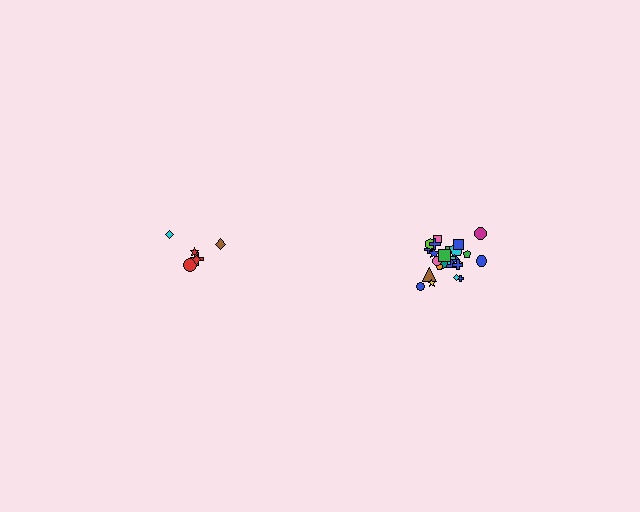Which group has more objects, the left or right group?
The right group.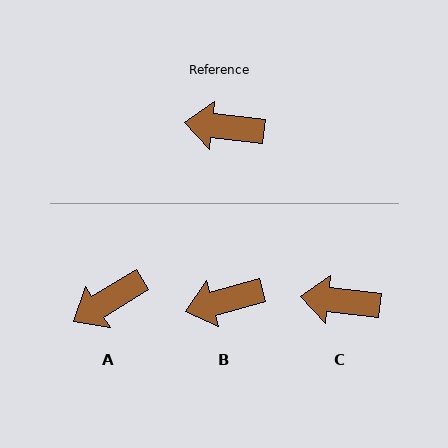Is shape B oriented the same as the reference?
No, it is off by about 21 degrees.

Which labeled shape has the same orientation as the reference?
C.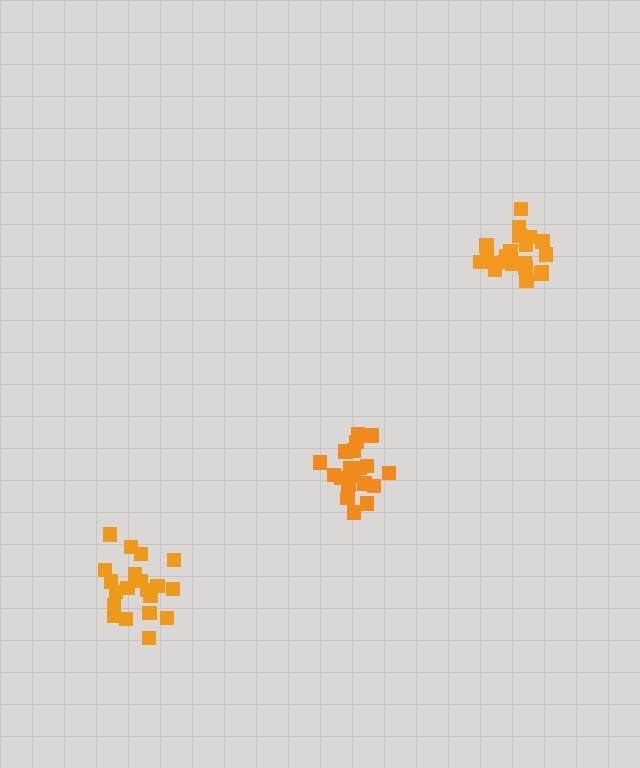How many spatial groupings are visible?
There are 3 spatial groupings.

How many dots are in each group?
Group 1: 20 dots, Group 2: 19 dots, Group 3: 21 dots (60 total).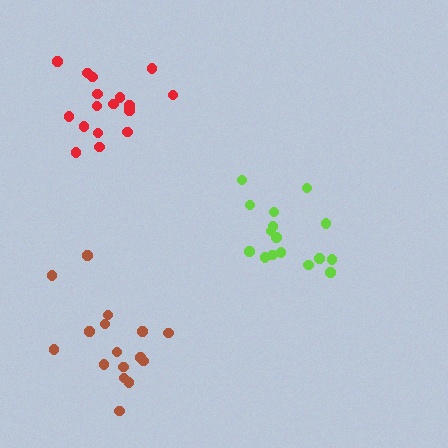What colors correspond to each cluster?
The clusters are colored: lime, red, brown.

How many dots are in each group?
Group 1: 17 dots, Group 2: 17 dots, Group 3: 16 dots (50 total).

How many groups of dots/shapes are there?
There are 3 groups.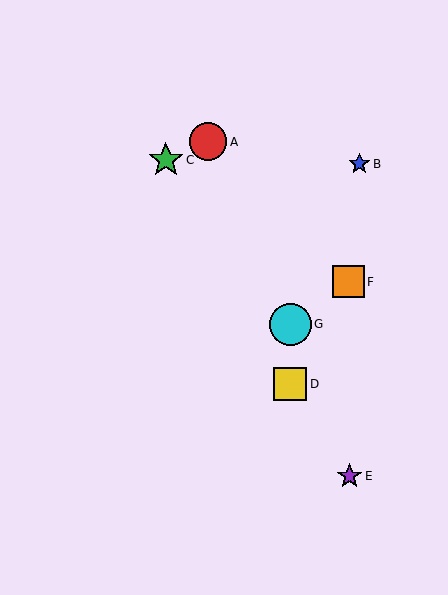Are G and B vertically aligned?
No, G is at x≈290 and B is at x≈359.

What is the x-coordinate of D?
Object D is at x≈290.